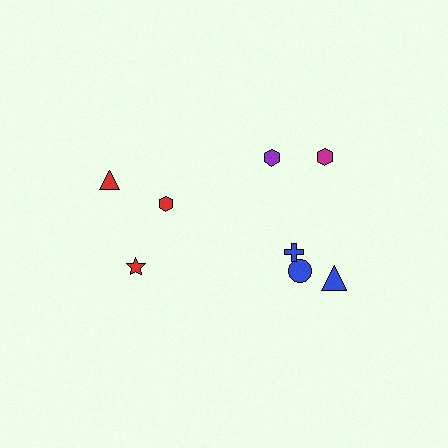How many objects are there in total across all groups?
There are 8 objects.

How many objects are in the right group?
There are 5 objects.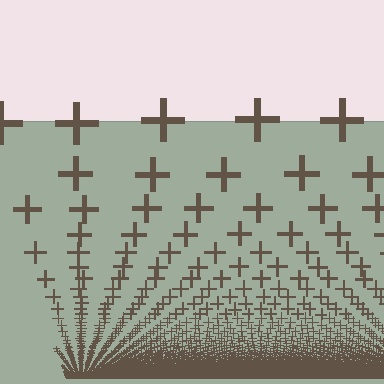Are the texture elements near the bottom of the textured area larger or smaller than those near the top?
Smaller. The gradient is inverted — elements near the bottom are smaller and denser.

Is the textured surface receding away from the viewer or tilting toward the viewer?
The surface appears to tilt toward the viewer. Texture elements get larger and sparser toward the top.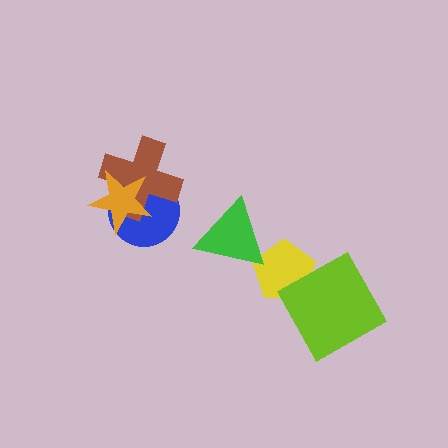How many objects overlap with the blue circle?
2 objects overlap with the blue circle.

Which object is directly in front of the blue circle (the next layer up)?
The brown cross is directly in front of the blue circle.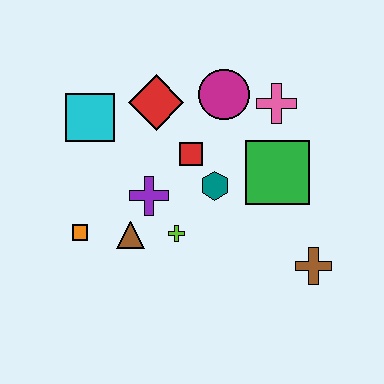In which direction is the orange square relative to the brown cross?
The orange square is to the left of the brown cross.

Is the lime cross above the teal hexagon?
No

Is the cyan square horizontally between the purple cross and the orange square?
Yes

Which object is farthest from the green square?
The orange square is farthest from the green square.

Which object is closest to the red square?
The teal hexagon is closest to the red square.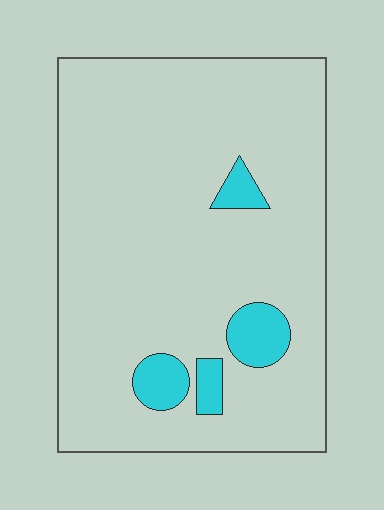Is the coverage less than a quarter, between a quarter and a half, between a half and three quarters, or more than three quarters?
Less than a quarter.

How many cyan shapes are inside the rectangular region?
4.